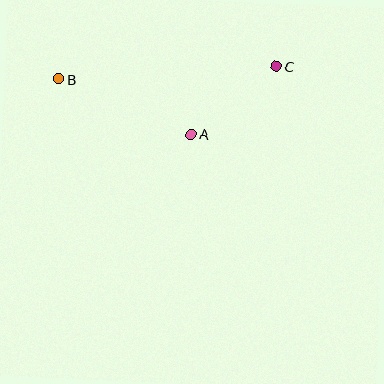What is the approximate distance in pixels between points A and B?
The distance between A and B is approximately 144 pixels.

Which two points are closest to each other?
Points A and C are closest to each other.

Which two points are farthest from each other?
Points B and C are farthest from each other.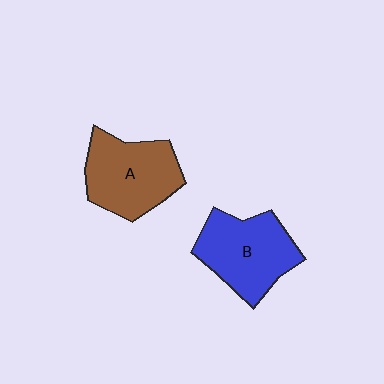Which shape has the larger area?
Shape B (blue).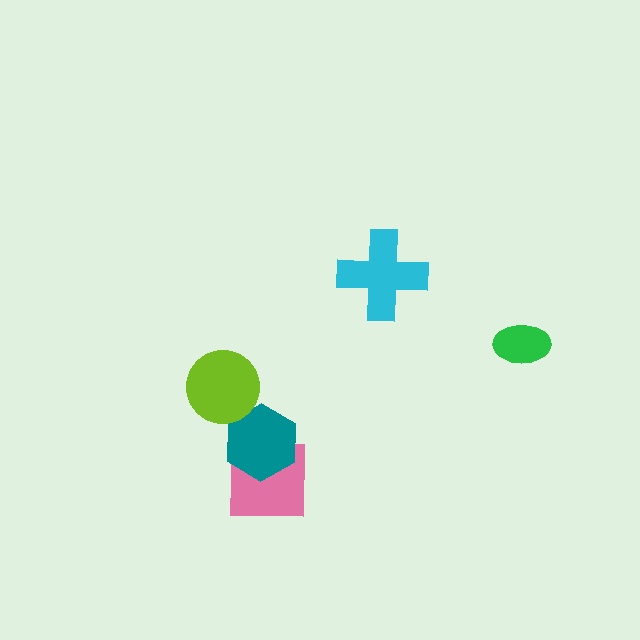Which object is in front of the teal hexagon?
The lime circle is in front of the teal hexagon.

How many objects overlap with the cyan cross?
0 objects overlap with the cyan cross.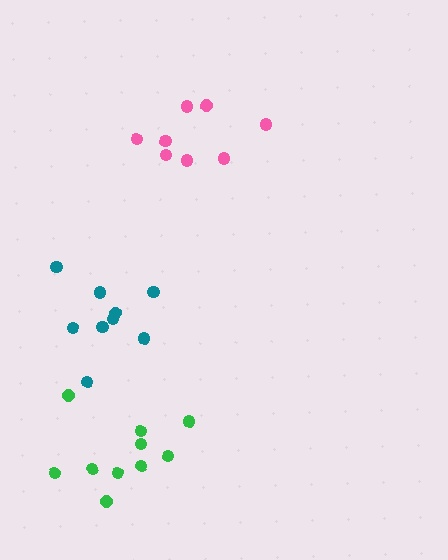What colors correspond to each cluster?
The clusters are colored: pink, green, teal.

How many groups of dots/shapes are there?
There are 3 groups.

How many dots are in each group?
Group 1: 8 dots, Group 2: 10 dots, Group 3: 9 dots (27 total).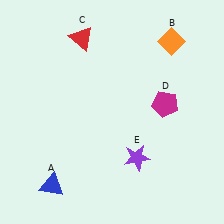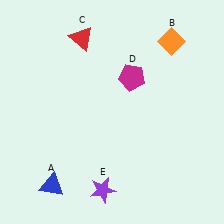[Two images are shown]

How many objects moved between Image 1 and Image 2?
2 objects moved between the two images.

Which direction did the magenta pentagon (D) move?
The magenta pentagon (D) moved left.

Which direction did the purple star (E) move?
The purple star (E) moved left.